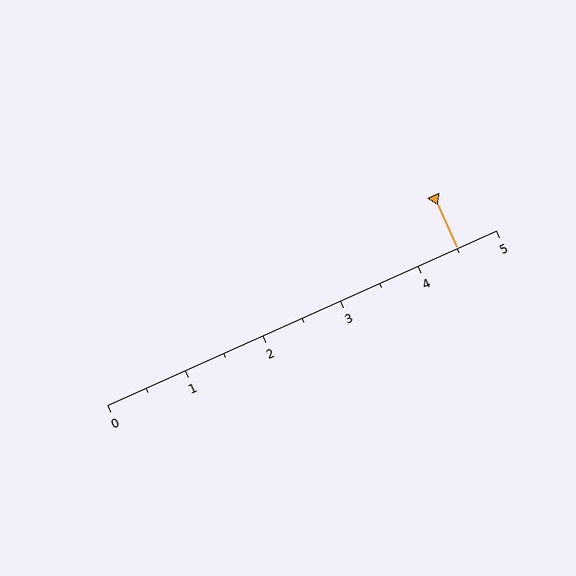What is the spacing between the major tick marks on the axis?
The major ticks are spaced 1 apart.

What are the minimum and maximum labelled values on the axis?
The axis runs from 0 to 5.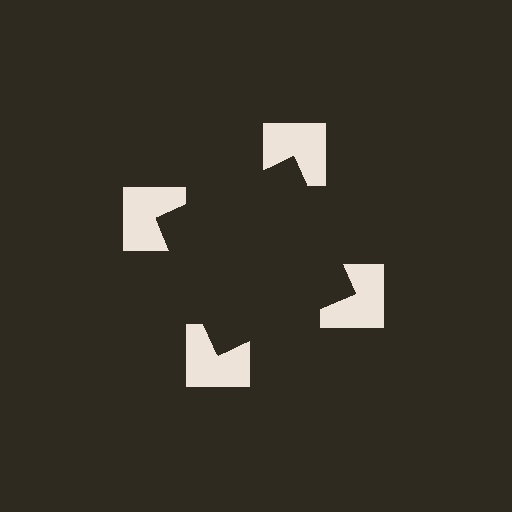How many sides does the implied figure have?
4 sides.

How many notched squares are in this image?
There are 4 — one at each vertex of the illusory square.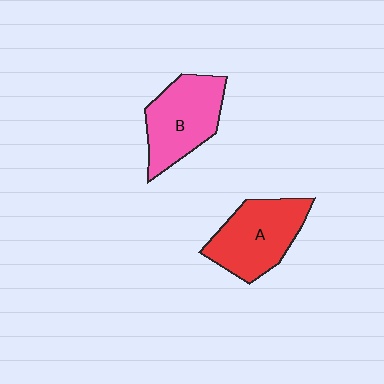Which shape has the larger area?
Shape A (red).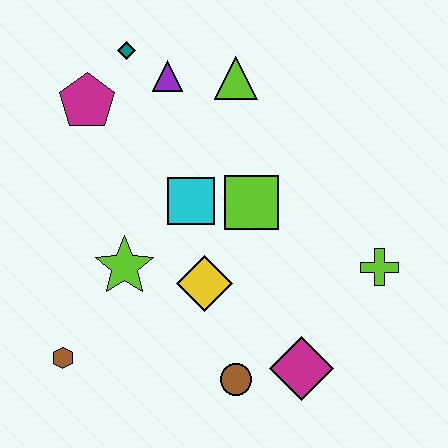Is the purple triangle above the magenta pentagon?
Yes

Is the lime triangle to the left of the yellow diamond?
No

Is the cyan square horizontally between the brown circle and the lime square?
No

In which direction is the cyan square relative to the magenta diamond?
The cyan square is above the magenta diamond.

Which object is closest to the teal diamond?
The purple triangle is closest to the teal diamond.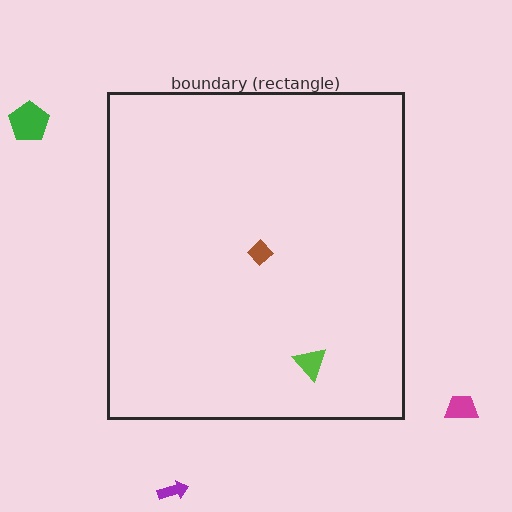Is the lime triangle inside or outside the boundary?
Inside.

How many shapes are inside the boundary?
2 inside, 3 outside.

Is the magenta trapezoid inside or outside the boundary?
Outside.